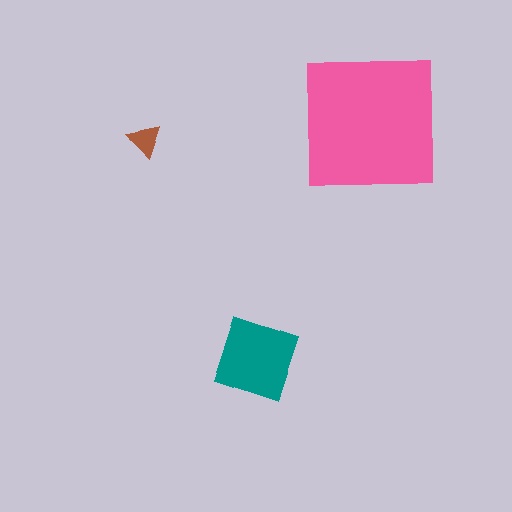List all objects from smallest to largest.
The brown triangle, the teal diamond, the pink square.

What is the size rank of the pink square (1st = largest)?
1st.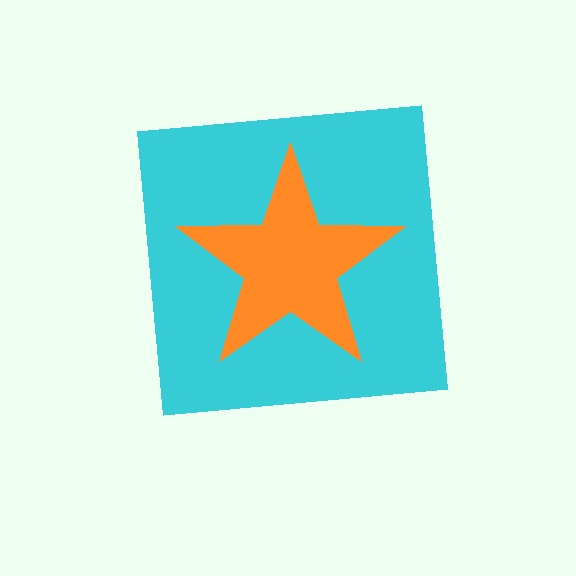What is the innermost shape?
The orange star.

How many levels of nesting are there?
2.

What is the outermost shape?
The cyan square.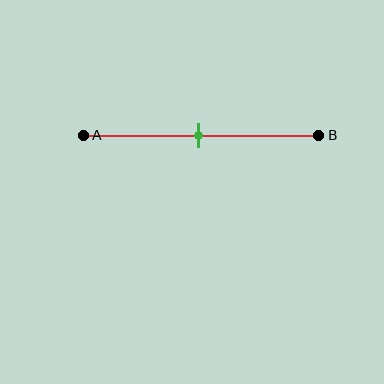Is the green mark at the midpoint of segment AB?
Yes, the mark is approximately at the midpoint.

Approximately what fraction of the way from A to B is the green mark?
The green mark is approximately 50% of the way from A to B.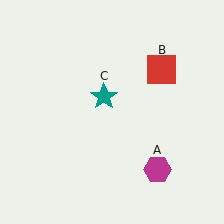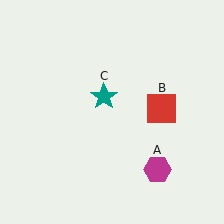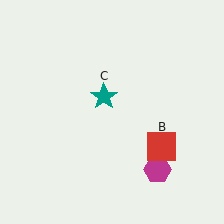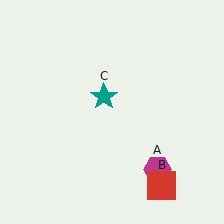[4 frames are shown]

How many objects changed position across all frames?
1 object changed position: red square (object B).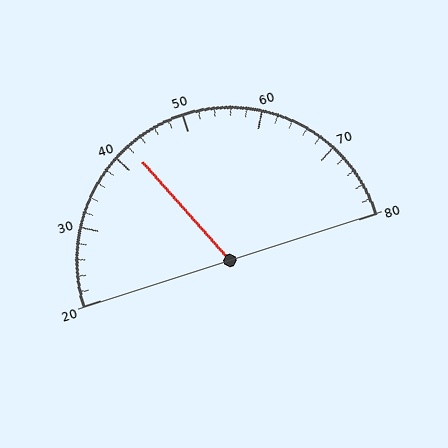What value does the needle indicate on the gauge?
The needle indicates approximately 42.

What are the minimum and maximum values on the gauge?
The gauge ranges from 20 to 80.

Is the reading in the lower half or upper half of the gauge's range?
The reading is in the lower half of the range (20 to 80).